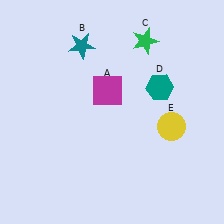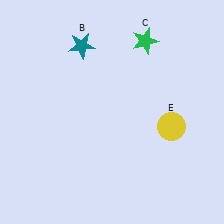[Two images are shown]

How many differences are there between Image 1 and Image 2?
There are 2 differences between the two images.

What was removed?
The teal hexagon (D), the magenta square (A) were removed in Image 2.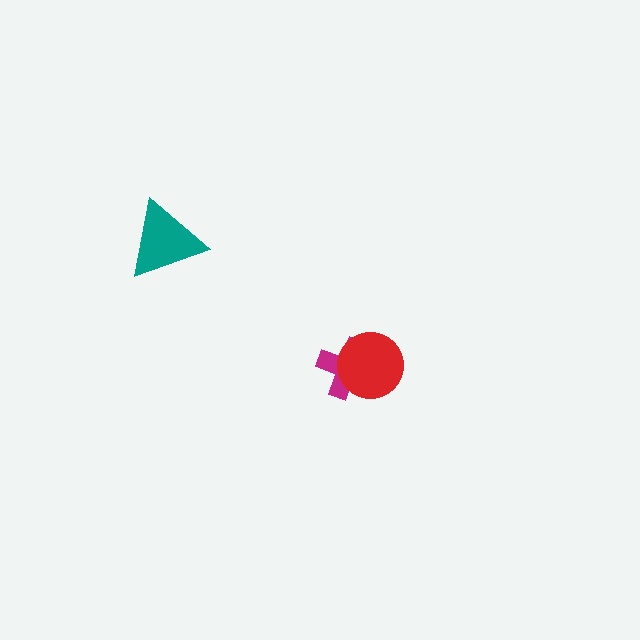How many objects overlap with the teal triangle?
0 objects overlap with the teal triangle.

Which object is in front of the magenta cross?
The red circle is in front of the magenta cross.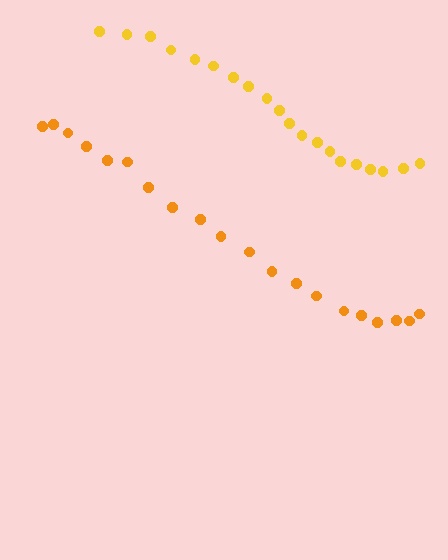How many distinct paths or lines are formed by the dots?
There are 2 distinct paths.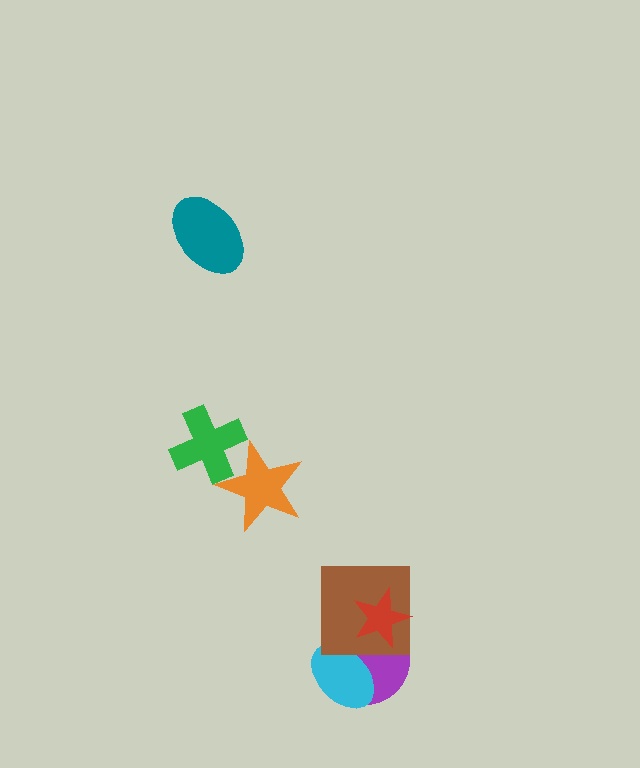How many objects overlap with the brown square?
3 objects overlap with the brown square.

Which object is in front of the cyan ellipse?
The brown square is in front of the cyan ellipse.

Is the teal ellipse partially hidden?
No, no other shape covers it.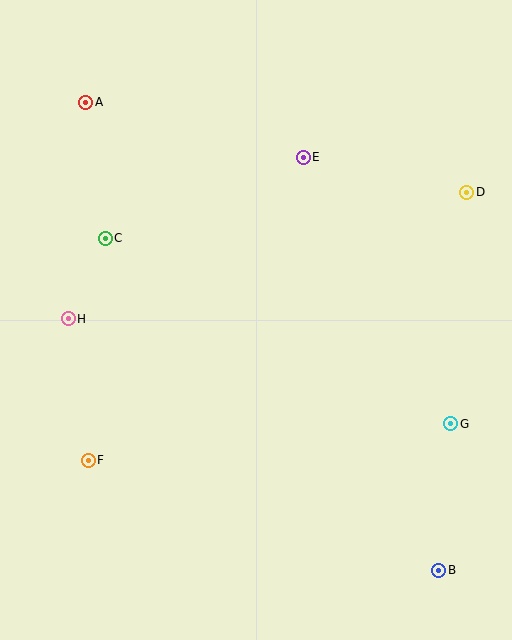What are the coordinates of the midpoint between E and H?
The midpoint between E and H is at (186, 238).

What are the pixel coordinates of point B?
Point B is at (439, 570).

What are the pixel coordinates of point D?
Point D is at (467, 192).